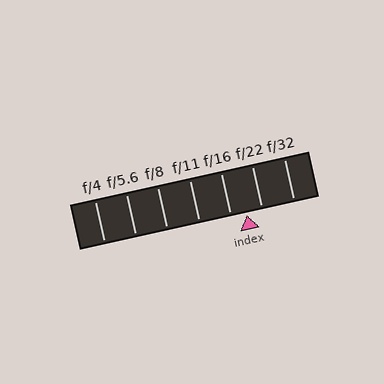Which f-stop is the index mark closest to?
The index mark is closest to f/16.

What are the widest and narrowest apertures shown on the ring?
The widest aperture shown is f/4 and the narrowest is f/32.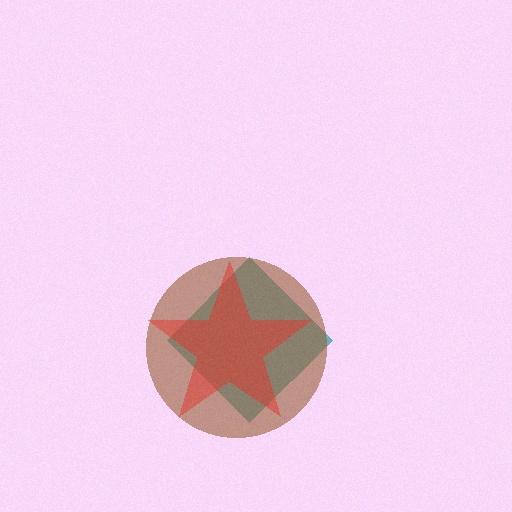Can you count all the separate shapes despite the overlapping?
Yes, there are 3 separate shapes.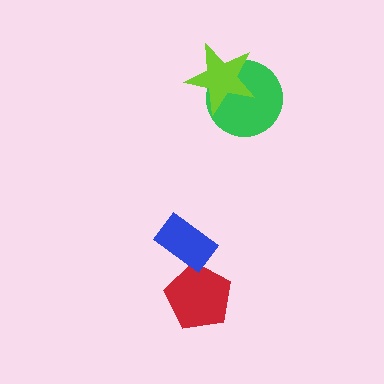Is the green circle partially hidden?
Yes, it is partially covered by another shape.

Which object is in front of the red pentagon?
The blue rectangle is in front of the red pentagon.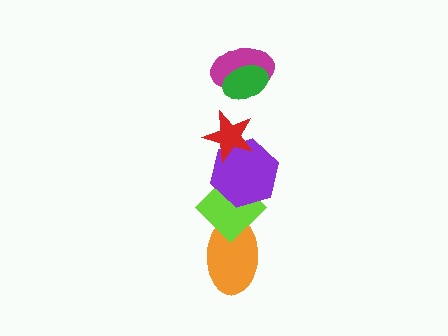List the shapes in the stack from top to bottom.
From top to bottom: the green ellipse, the magenta ellipse, the red star, the purple hexagon, the lime diamond, the orange ellipse.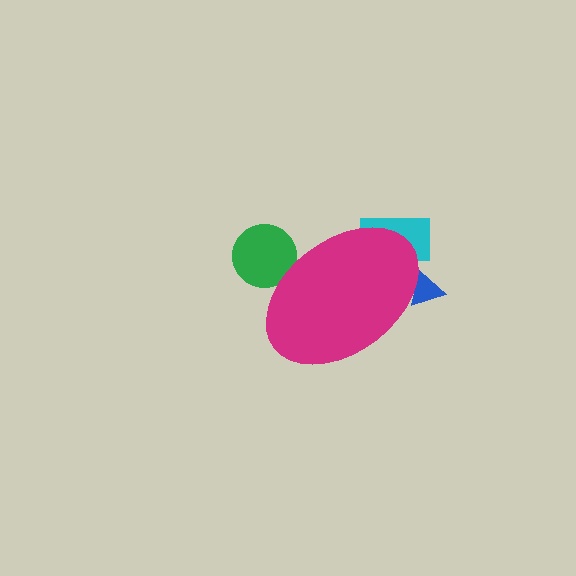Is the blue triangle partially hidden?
Yes, the blue triangle is partially hidden behind the magenta ellipse.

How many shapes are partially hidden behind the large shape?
3 shapes are partially hidden.